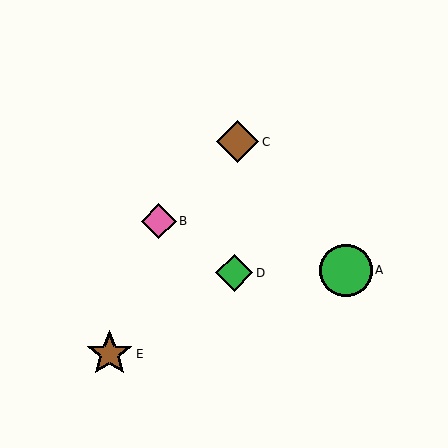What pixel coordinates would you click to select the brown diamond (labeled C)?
Click at (238, 142) to select the brown diamond C.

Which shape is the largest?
The green circle (labeled A) is the largest.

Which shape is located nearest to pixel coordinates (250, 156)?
The brown diamond (labeled C) at (238, 142) is nearest to that location.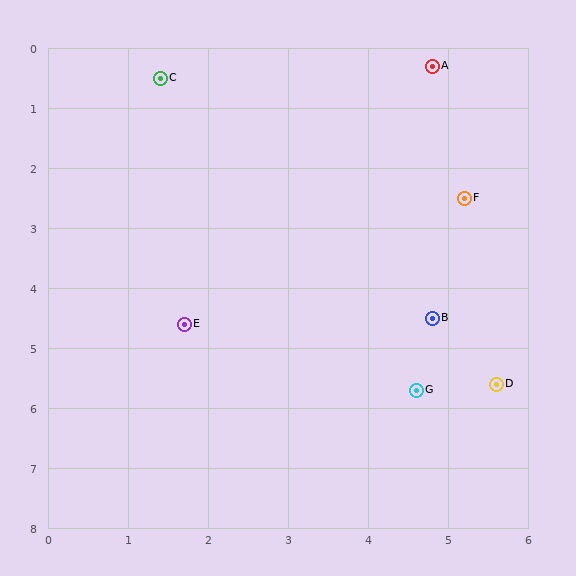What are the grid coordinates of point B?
Point B is at approximately (4.8, 4.5).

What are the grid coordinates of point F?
Point F is at approximately (5.2, 2.5).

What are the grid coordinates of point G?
Point G is at approximately (4.6, 5.7).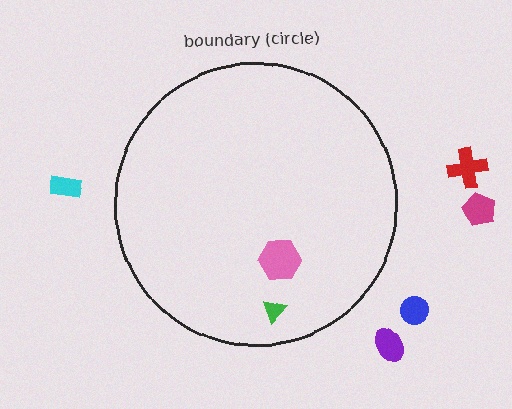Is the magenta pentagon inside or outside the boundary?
Outside.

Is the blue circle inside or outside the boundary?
Outside.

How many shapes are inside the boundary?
2 inside, 5 outside.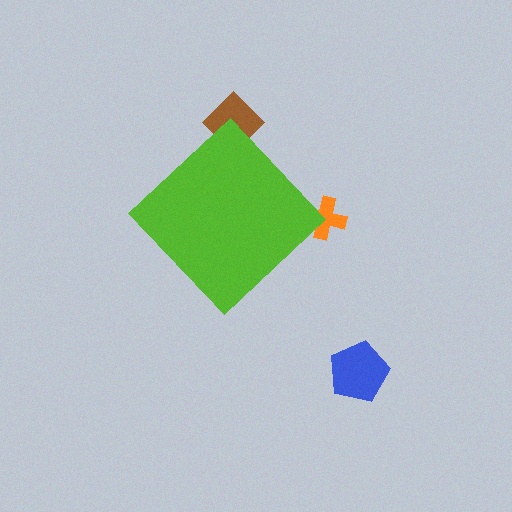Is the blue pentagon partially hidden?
No, the blue pentagon is fully visible.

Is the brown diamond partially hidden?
Yes, the brown diamond is partially hidden behind the lime diamond.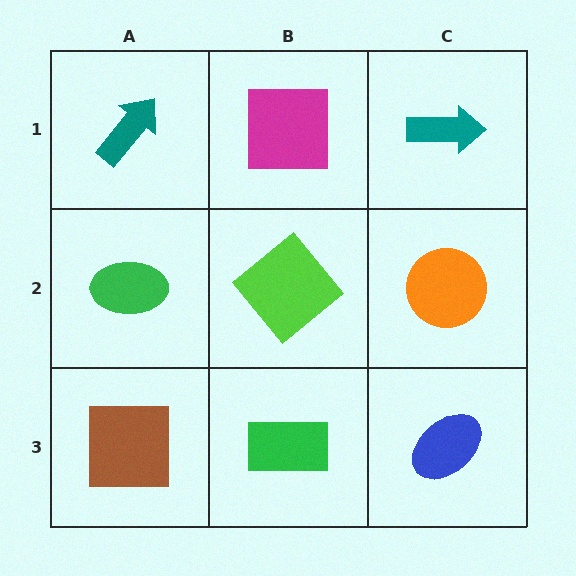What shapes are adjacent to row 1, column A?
A green ellipse (row 2, column A), a magenta square (row 1, column B).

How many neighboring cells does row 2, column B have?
4.